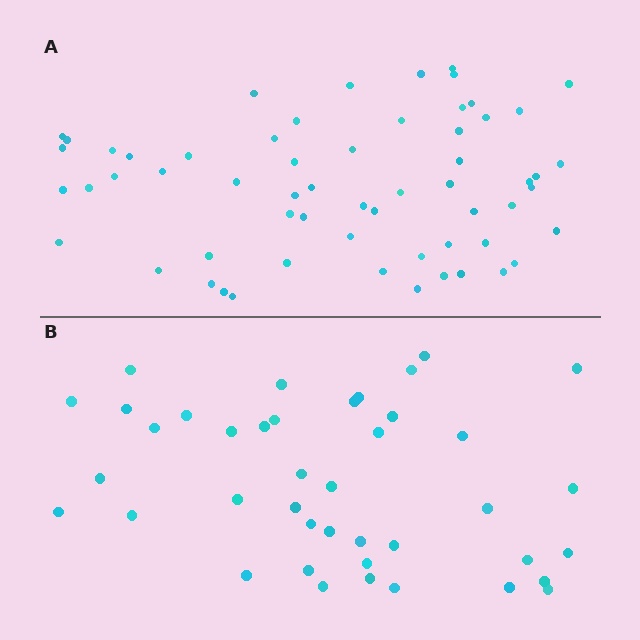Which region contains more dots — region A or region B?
Region A (the top region) has more dots.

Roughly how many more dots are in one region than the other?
Region A has approximately 20 more dots than region B.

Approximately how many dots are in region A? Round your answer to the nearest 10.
About 60 dots.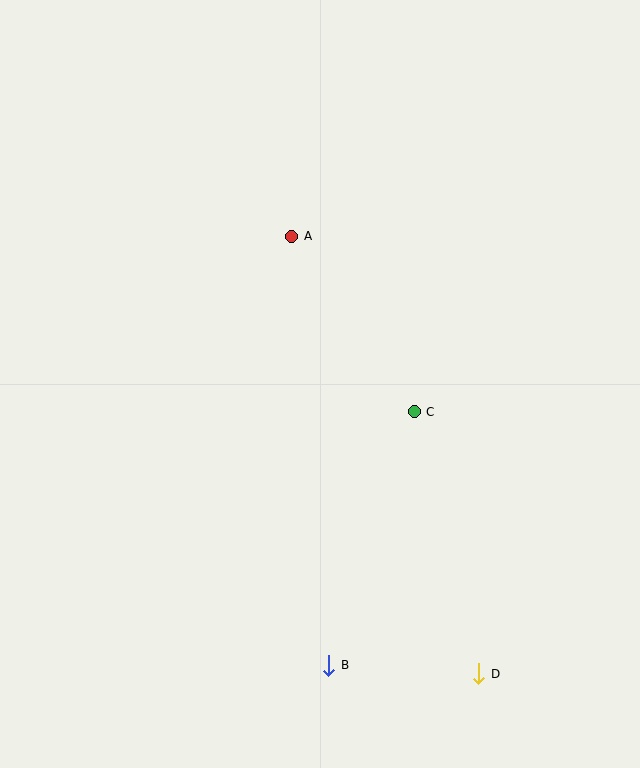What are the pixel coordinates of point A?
Point A is at (292, 236).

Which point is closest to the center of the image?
Point C at (414, 412) is closest to the center.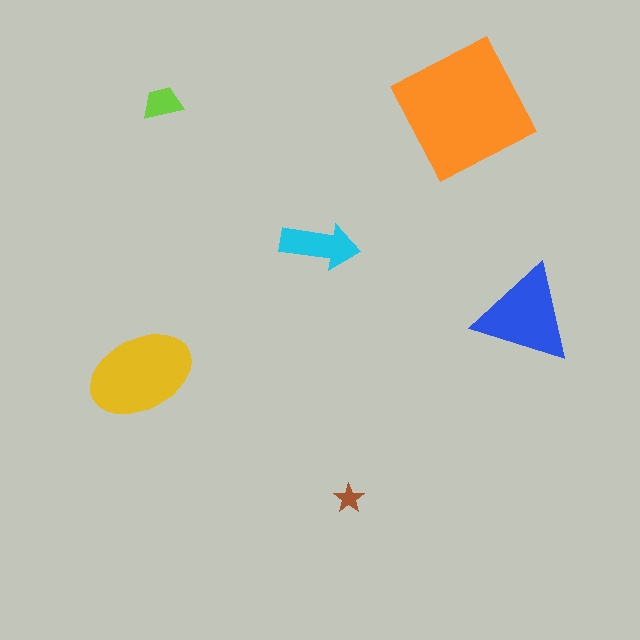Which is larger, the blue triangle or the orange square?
The orange square.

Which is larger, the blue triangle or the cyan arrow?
The blue triangle.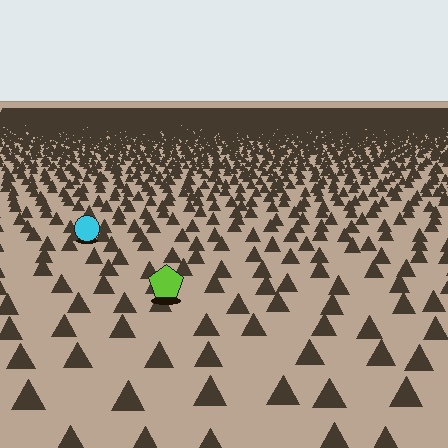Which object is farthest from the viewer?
The cyan circle is farthest from the viewer. It appears smaller and the ground texture around it is denser.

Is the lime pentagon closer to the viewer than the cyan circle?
Yes. The lime pentagon is closer — you can tell from the texture gradient: the ground texture is coarser near it.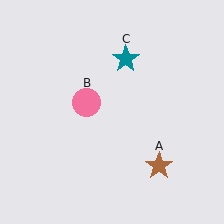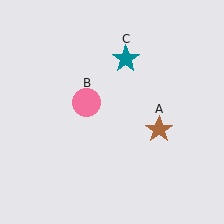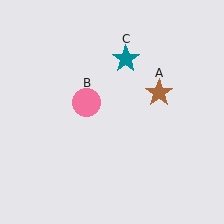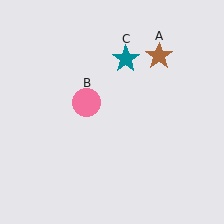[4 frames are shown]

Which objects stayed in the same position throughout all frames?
Pink circle (object B) and teal star (object C) remained stationary.